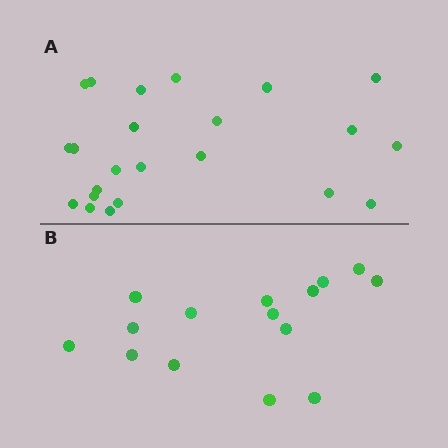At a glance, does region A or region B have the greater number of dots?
Region A (the top region) has more dots.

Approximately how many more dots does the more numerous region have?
Region A has roughly 8 or so more dots than region B.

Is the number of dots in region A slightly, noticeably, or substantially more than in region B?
Region A has substantially more. The ratio is roughly 1.5 to 1.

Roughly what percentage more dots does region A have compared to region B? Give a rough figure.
About 55% more.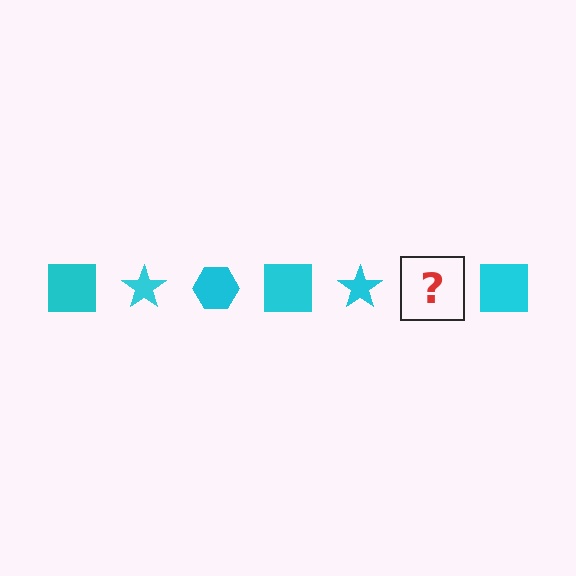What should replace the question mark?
The question mark should be replaced with a cyan hexagon.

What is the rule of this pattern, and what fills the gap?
The rule is that the pattern cycles through square, star, hexagon shapes in cyan. The gap should be filled with a cyan hexagon.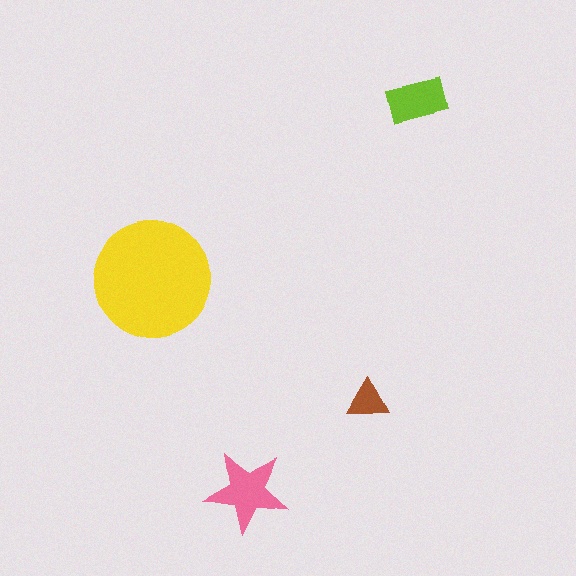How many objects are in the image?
There are 4 objects in the image.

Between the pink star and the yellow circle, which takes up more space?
The yellow circle.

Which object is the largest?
The yellow circle.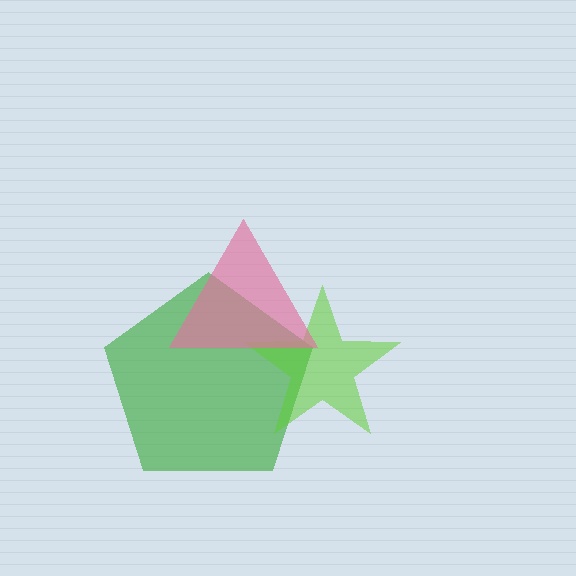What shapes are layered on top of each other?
The layered shapes are: a green pentagon, a lime star, a pink triangle.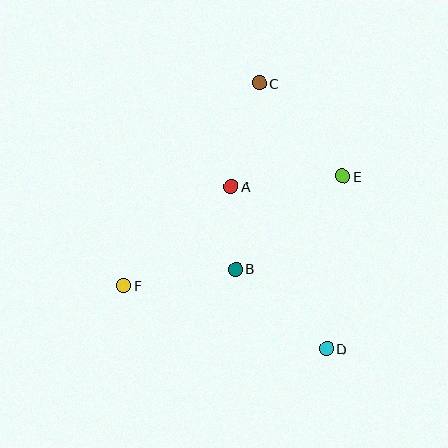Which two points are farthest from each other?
Points C and D are farthest from each other.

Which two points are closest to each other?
Points A and B are closest to each other.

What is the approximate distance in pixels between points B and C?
The distance between B and C is approximately 187 pixels.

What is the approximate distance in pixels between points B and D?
The distance between B and D is approximately 121 pixels.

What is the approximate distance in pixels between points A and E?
The distance between A and E is approximately 112 pixels.